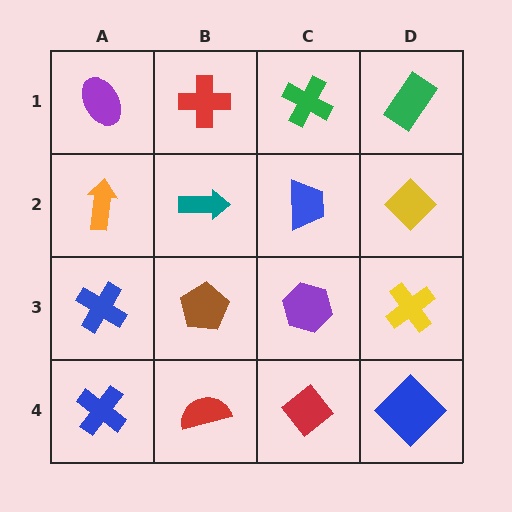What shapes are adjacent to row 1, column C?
A blue trapezoid (row 2, column C), a red cross (row 1, column B), a green rectangle (row 1, column D).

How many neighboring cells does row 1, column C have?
3.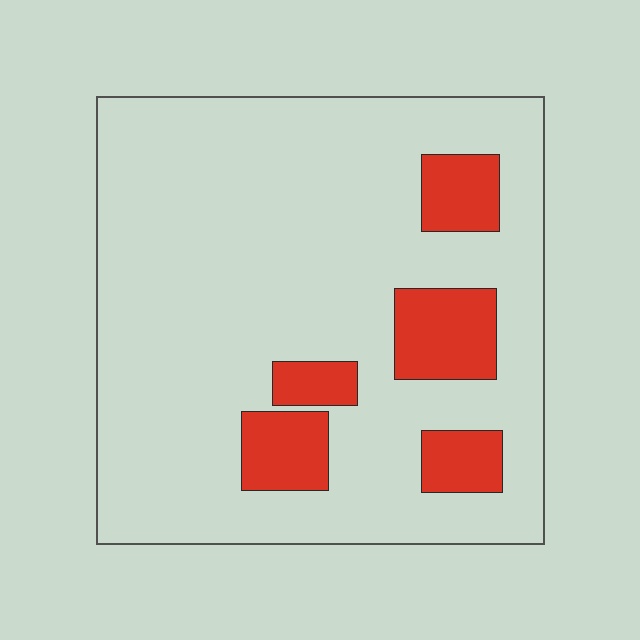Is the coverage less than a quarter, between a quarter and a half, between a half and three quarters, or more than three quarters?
Less than a quarter.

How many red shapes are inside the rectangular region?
5.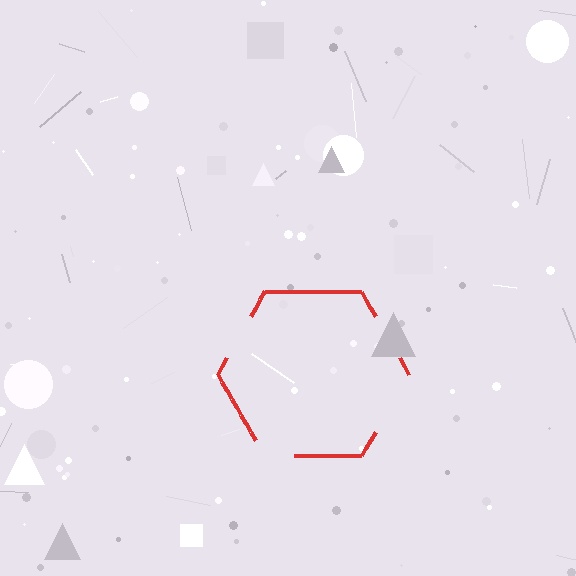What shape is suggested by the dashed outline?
The dashed outline suggests a hexagon.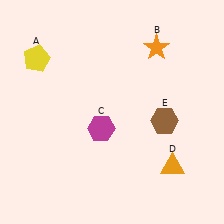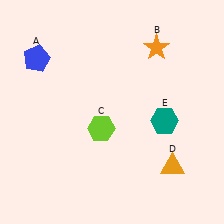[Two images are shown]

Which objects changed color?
A changed from yellow to blue. C changed from magenta to lime. E changed from brown to teal.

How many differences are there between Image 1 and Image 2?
There are 3 differences between the two images.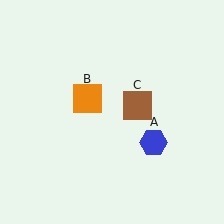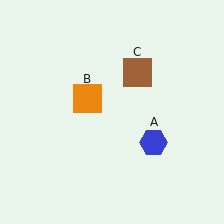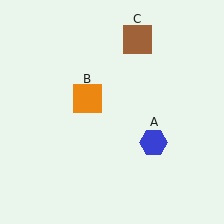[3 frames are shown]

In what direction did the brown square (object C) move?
The brown square (object C) moved up.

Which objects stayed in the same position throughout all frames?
Blue hexagon (object A) and orange square (object B) remained stationary.